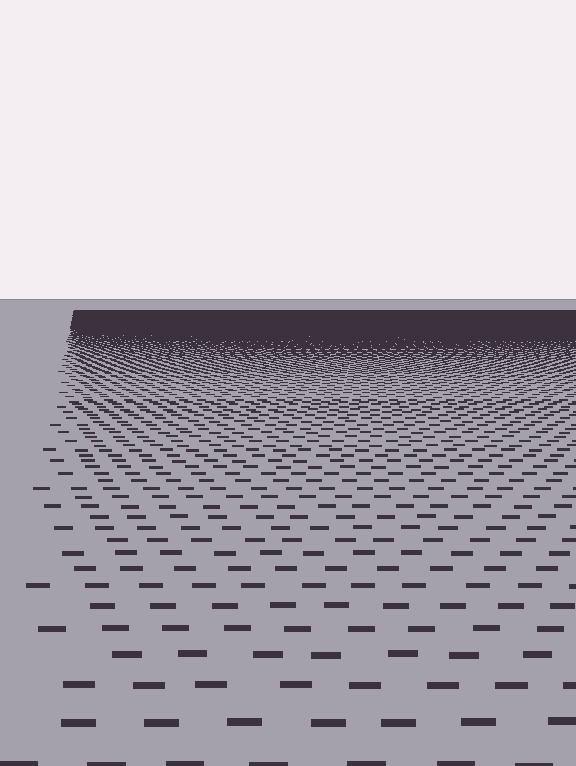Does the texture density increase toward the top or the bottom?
Density increases toward the top.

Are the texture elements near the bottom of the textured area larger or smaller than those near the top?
Larger. Near the bottom, elements are closer to the viewer and appear at a bigger on-screen size.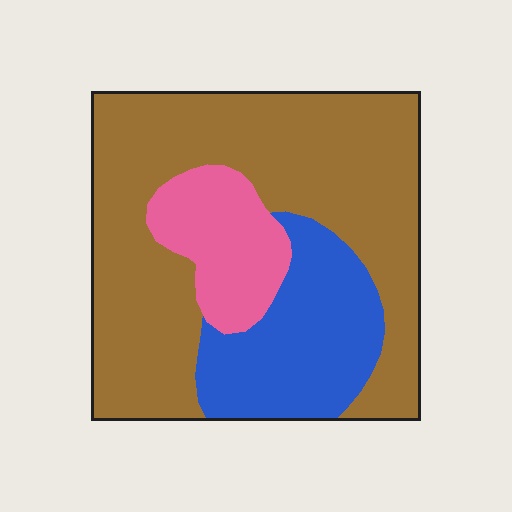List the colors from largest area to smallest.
From largest to smallest: brown, blue, pink.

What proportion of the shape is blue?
Blue takes up about one quarter (1/4) of the shape.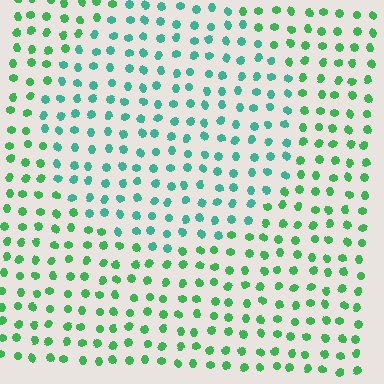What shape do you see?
I see a circle.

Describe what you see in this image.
The image is filled with small green elements in a uniform arrangement. A circle-shaped region is visible where the elements are tinted to a slightly different hue, forming a subtle color boundary.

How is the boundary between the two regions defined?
The boundary is defined purely by a slight shift in hue (about 33 degrees). Spacing, size, and orientation are identical on both sides.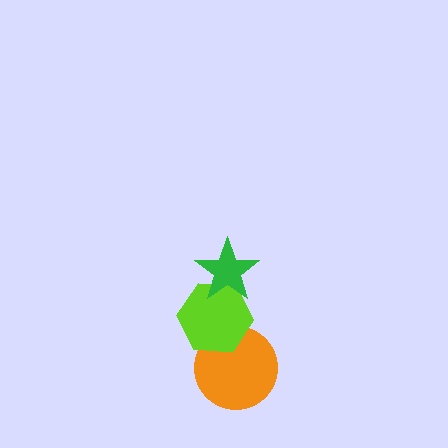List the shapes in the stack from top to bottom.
From top to bottom: the green star, the lime hexagon, the orange circle.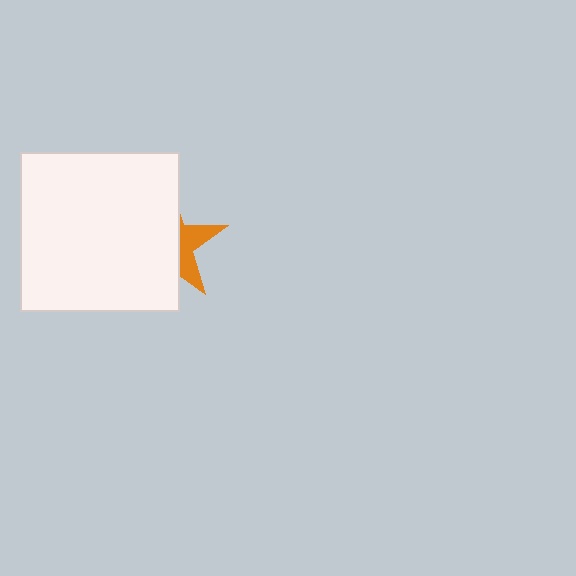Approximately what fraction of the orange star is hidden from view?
Roughly 67% of the orange star is hidden behind the white square.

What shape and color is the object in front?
The object in front is a white square.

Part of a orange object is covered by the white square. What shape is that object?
It is a star.